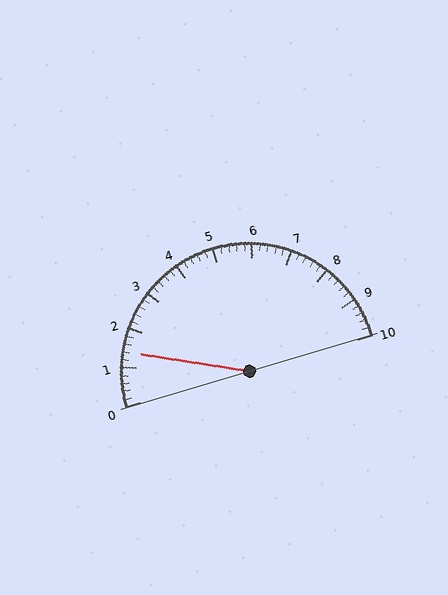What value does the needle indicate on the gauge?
The needle indicates approximately 1.4.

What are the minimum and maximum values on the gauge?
The gauge ranges from 0 to 10.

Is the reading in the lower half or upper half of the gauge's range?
The reading is in the lower half of the range (0 to 10).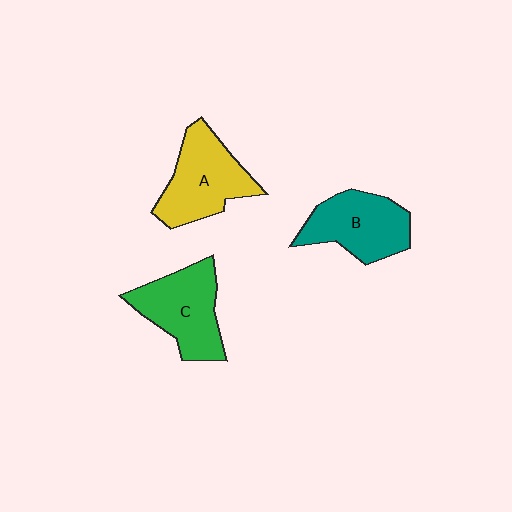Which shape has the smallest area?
Shape B (teal).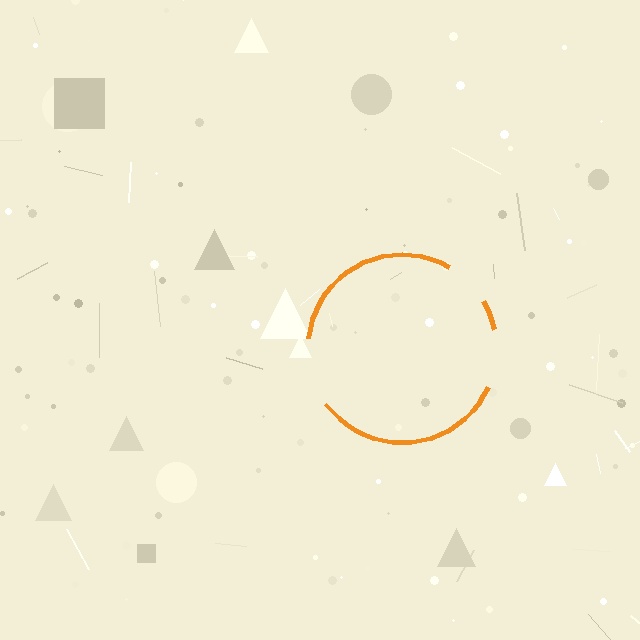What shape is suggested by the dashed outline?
The dashed outline suggests a circle.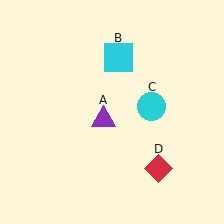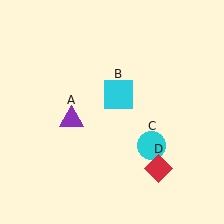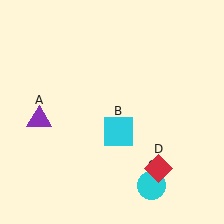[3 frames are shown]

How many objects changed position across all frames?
3 objects changed position: purple triangle (object A), cyan square (object B), cyan circle (object C).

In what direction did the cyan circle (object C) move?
The cyan circle (object C) moved down.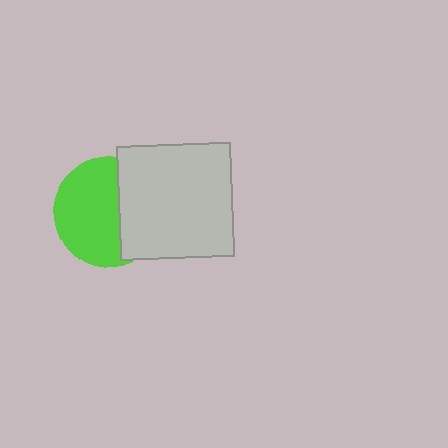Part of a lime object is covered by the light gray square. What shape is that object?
It is a circle.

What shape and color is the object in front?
The object in front is a light gray square.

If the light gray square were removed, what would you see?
You would see the complete lime circle.